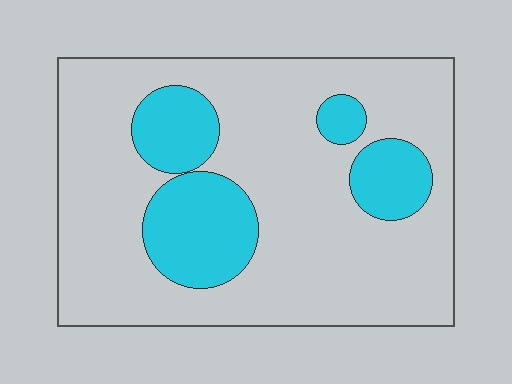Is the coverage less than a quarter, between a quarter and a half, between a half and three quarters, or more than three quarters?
Less than a quarter.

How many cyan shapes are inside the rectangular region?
4.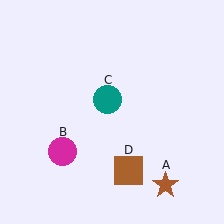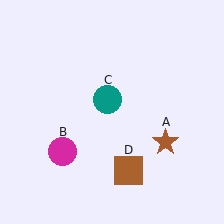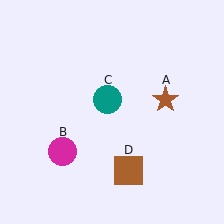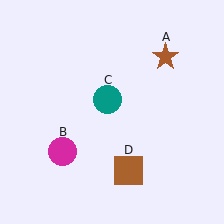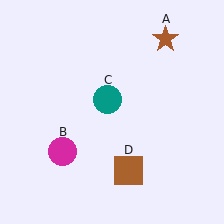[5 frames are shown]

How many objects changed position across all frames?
1 object changed position: brown star (object A).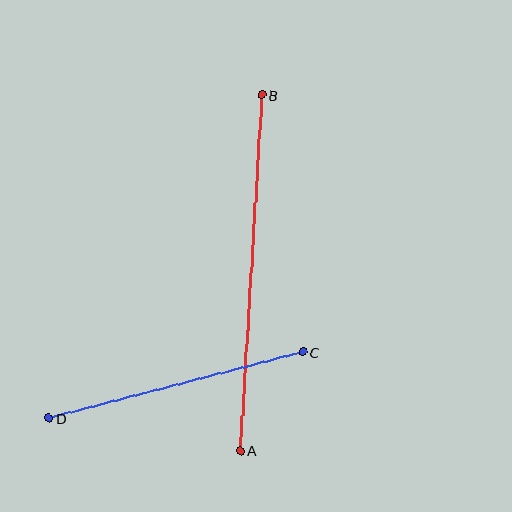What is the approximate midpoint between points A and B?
The midpoint is at approximately (251, 273) pixels.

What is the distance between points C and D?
The distance is approximately 262 pixels.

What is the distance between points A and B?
The distance is approximately 356 pixels.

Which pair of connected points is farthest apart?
Points A and B are farthest apart.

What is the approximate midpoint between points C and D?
The midpoint is at approximately (176, 385) pixels.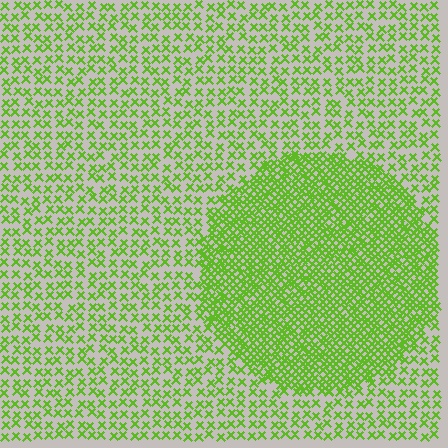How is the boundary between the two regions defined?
The boundary is defined by a change in element density (approximately 2.4x ratio). All elements are the same color, size, and shape.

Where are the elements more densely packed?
The elements are more densely packed inside the circle boundary.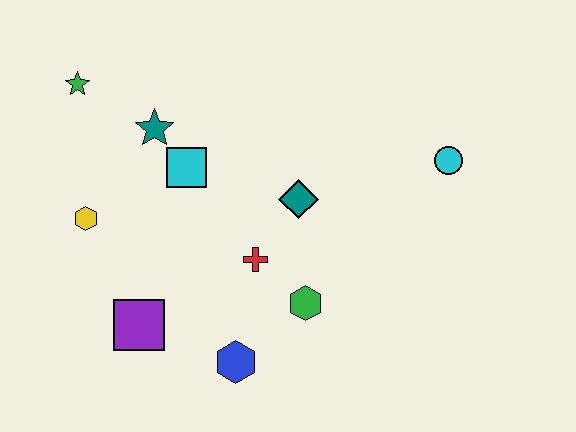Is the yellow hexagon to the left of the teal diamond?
Yes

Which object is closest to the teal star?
The cyan square is closest to the teal star.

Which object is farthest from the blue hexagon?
The green star is farthest from the blue hexagon.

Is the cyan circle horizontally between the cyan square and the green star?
No